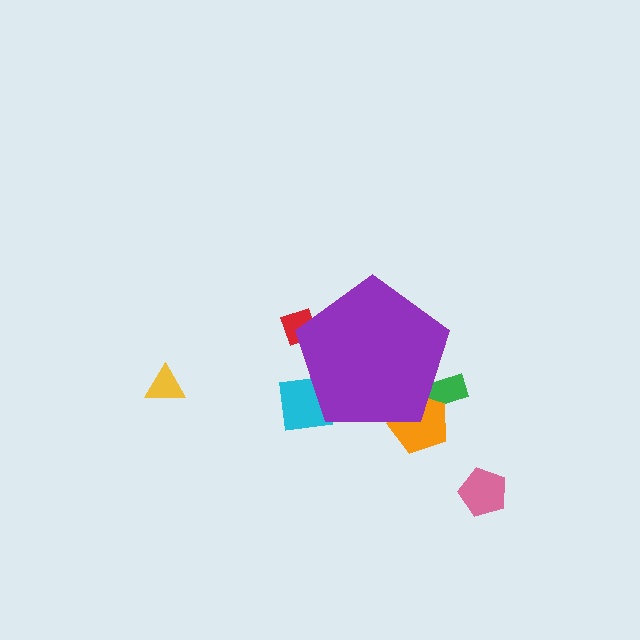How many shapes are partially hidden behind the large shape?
4 shapes are partially hidden.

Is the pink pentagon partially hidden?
No, the pink pentagon is fully visible.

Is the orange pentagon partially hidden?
Yes, the orange pentagon is partially hidden behind the purple pentagon.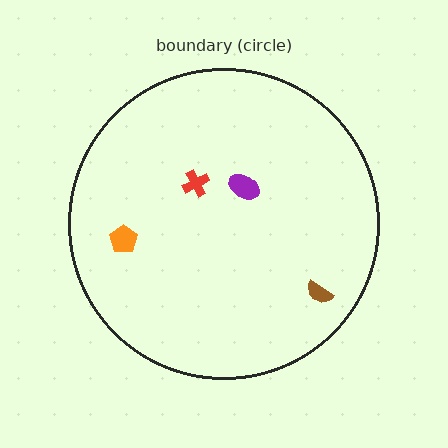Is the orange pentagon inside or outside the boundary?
Inside.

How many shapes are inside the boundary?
4 inside, 0 outside.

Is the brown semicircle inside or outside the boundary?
Inside.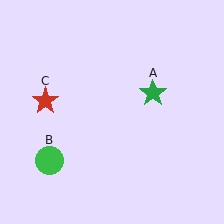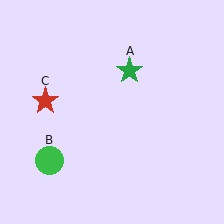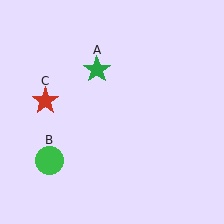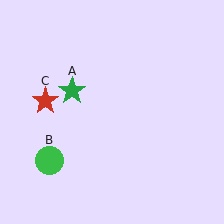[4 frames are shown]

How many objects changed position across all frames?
1 object changed position: green star (object A).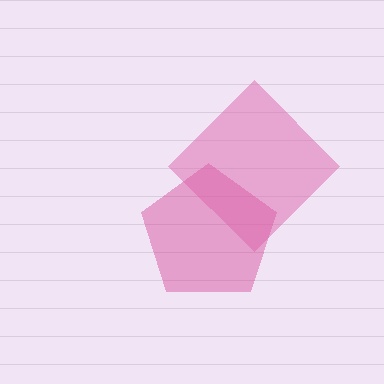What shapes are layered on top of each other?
The layered shapes are: a magenta pentagon, a pink diamond.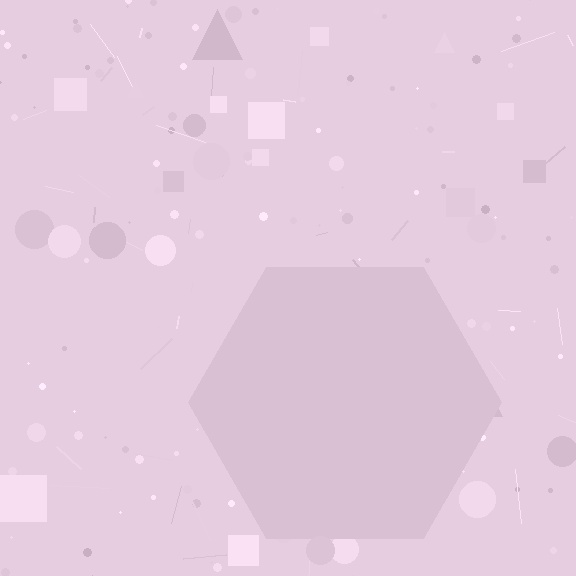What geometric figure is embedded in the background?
A hexagon is embedded in the background.